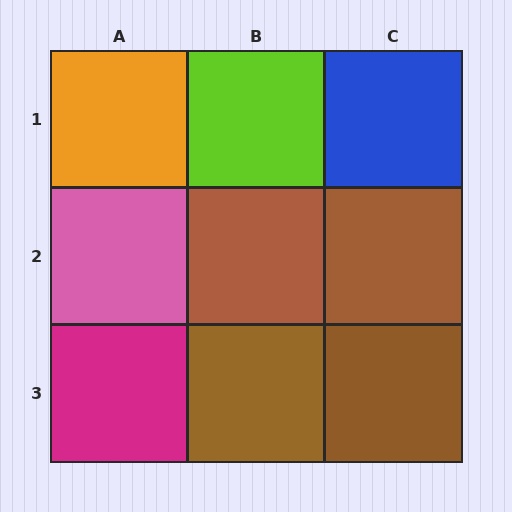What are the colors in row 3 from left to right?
Magenta, brown, brown.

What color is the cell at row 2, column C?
Brown.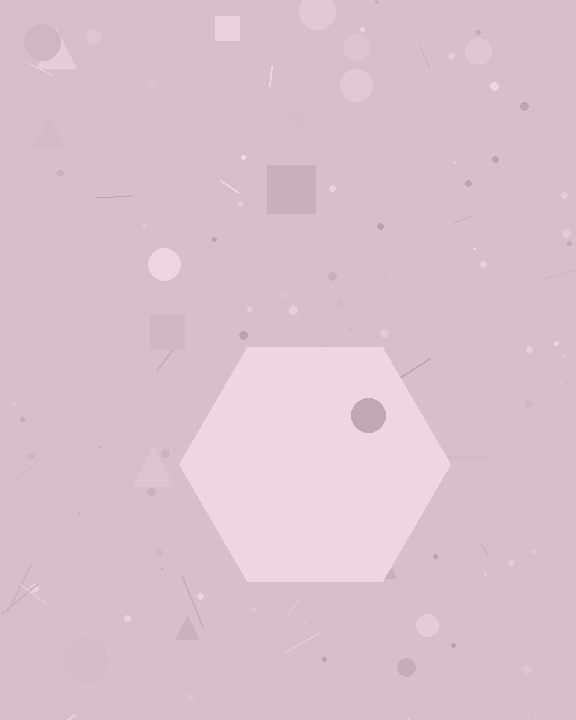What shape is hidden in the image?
A hexagon is hidden in the image.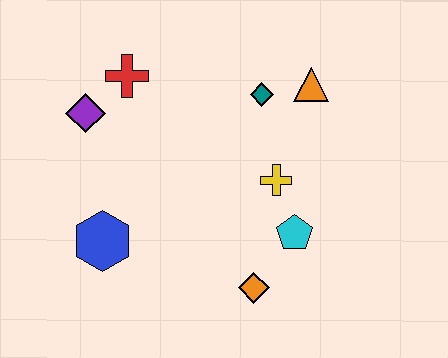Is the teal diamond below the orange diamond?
No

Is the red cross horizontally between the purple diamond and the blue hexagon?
No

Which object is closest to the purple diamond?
The red cross is closest to the purple diamond.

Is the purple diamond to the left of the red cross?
Yes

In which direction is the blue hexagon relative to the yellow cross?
The blue hexagon is to the left of the yellow cross.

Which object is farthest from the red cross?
The orange diamond is farthest from the red cross.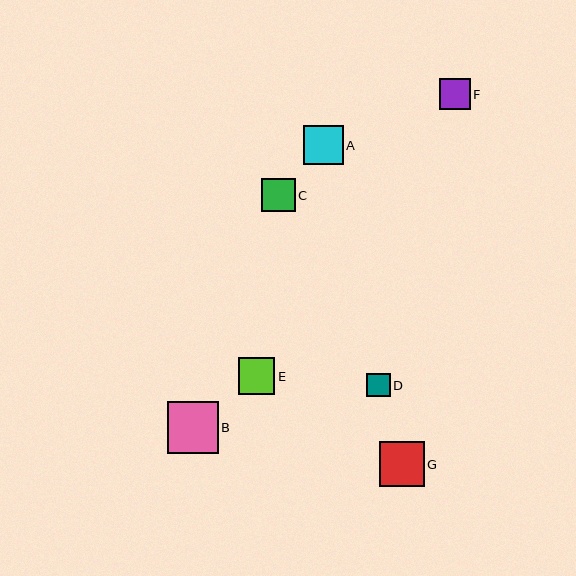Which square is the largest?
Square B is the largest with a size of approximately 51 pixels.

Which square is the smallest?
Square D is the smallest with a size of approximately 24 pixels.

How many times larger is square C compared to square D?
Square C is approximately 1.4 times the size of square D.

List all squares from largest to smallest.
From largest to smallest: B, G, A, E, C, F, D.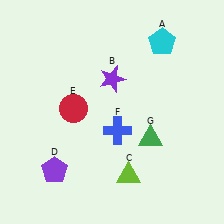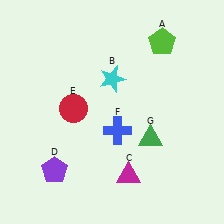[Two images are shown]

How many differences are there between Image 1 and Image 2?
There are 3 differences between the two images.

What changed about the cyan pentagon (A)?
In Image 1, A is cyan. In Image 2, it changed to lime.